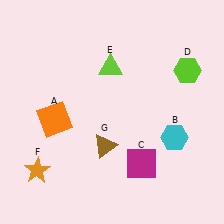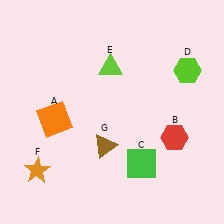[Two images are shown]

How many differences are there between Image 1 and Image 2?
There are 2 differences between the two images.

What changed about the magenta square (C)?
In Image 1, C is magenta. In Image 2, it changed to green.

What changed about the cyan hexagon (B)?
In Image 1, B is cyan. In Image 2, it changed to red.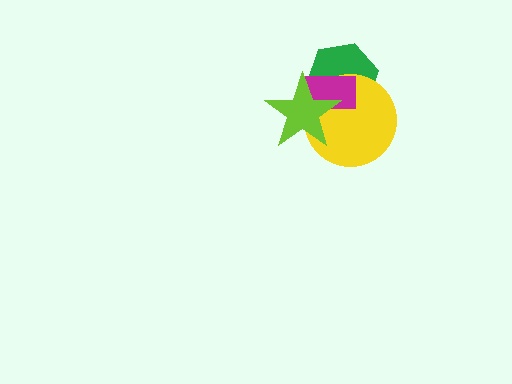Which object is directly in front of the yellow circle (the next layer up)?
The magenta rectangle is directly in front of the yellow circle.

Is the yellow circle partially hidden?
Yes, it is partially covered by another shape.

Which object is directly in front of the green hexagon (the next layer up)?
The yellow circle is directly in front of the green hexagon.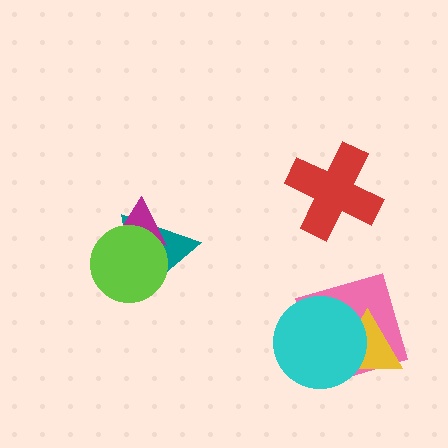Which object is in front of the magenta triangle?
The lime circle is in front of the magenta triangle.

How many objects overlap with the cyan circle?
2 objects overlap with the cyan circle.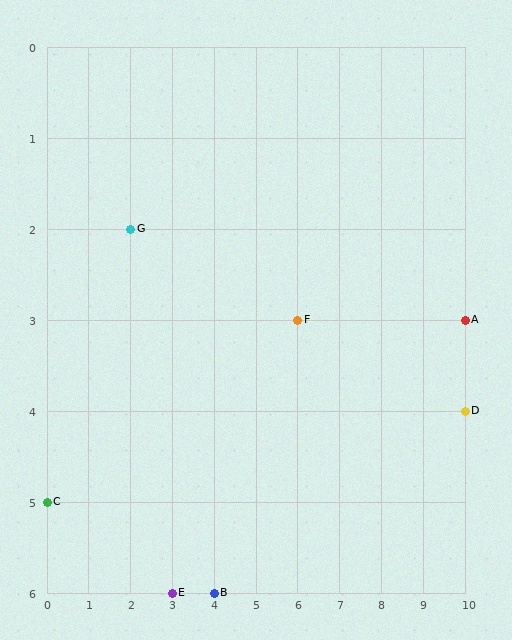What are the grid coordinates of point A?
Point A is at grid coordinates (10, 3).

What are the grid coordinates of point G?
Point G is at grid coordinates (2, 2).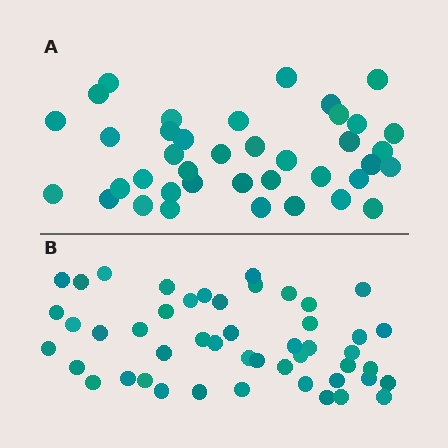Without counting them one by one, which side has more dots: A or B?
Region B (the bottom region) has more dots.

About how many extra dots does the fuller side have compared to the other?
Region B has roughly 8 or so more dots than region A.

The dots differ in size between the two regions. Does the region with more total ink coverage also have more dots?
No. Region A has more total ink coverage because its dots are larger, but region B actually contains more individual dots. Total area can be misleading — the number of items is what matters here.